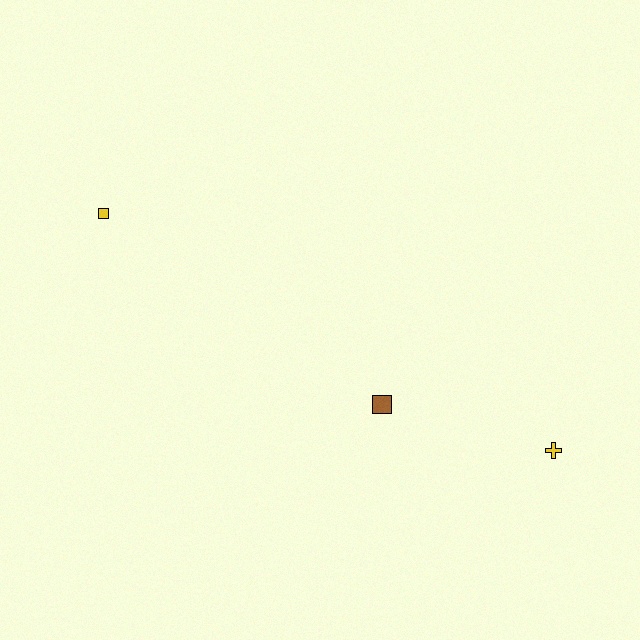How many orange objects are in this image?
There are no orange objects.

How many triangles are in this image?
There are no triangles.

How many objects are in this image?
There are 3 objects.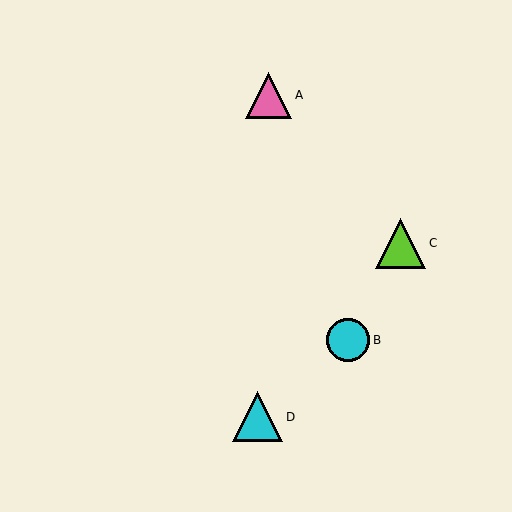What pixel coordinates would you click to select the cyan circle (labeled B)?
Click at (348, 340) to select the cyan circle B.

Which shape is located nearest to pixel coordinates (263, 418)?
The cyan triangle (labeled D) at (257, 417) is nearest to that location.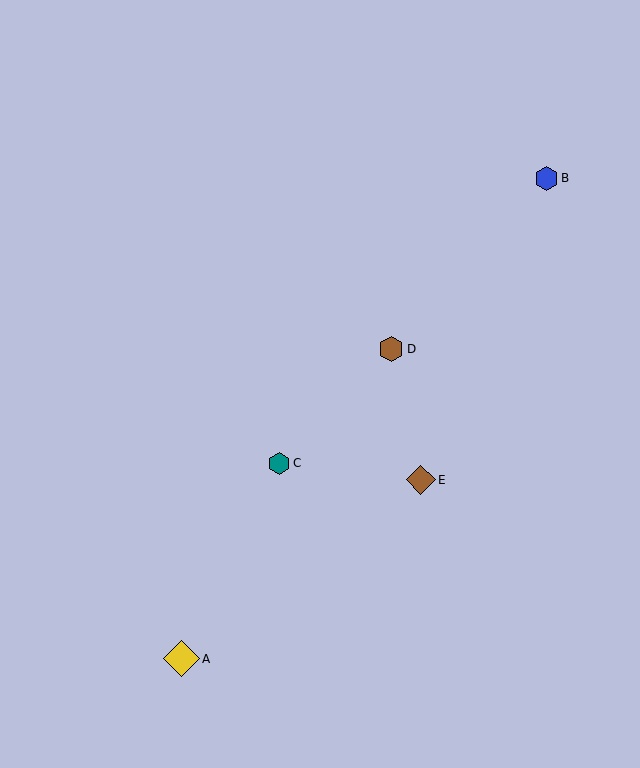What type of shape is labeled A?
Shape A is a yellow diamond.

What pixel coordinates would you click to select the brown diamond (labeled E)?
Click at (421, 480) to select the brown diamond E.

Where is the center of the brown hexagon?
The center of the brown hexagon is at (391, 349).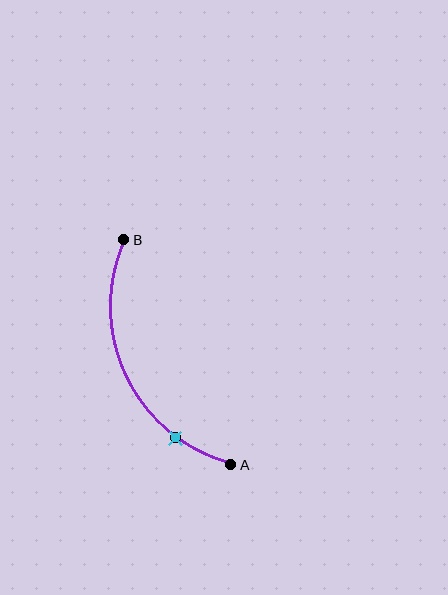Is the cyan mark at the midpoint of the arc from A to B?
No. The cyan mark lies on the arc but is closer to endpoint A. The arc midpoint would be at the point on the curve equidistant along the arc from both A and B.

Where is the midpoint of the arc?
The arc midpoint is the point on the curve farthest from the straight line joining A and B. It sits to the left of that line.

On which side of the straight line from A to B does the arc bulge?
The arc bulges to the left of the straight line connecting A and B.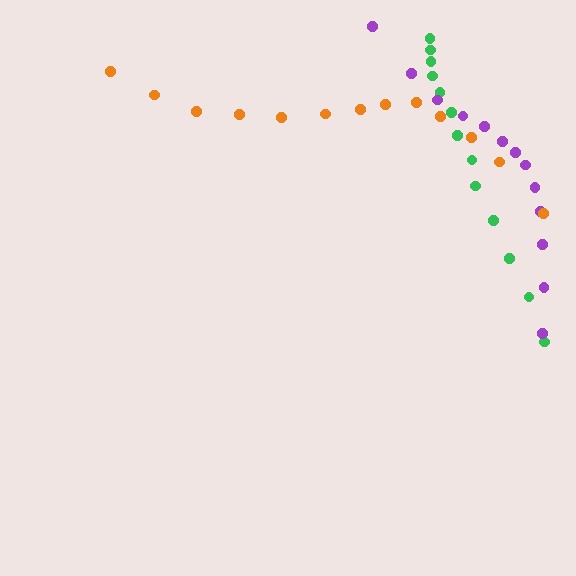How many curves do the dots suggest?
There are 3 distinct paths.